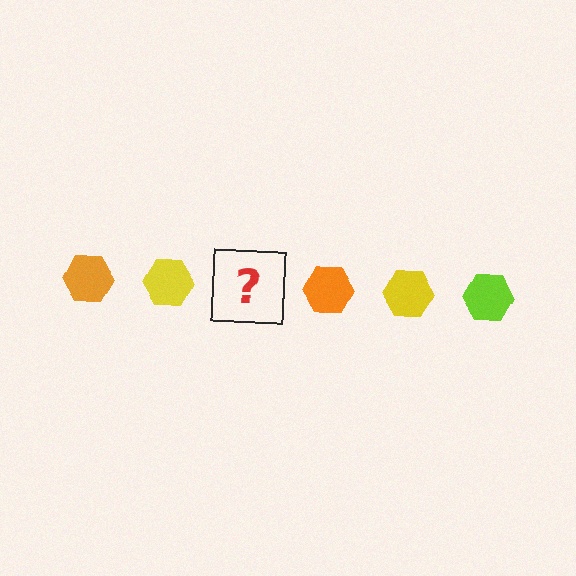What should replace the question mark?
The question mark should be replaced with a lime hexagon.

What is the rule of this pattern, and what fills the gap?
The rule is that the pattern cycles through orange, yellow, lime hexagons. The gap should be filled with a lime hexagon.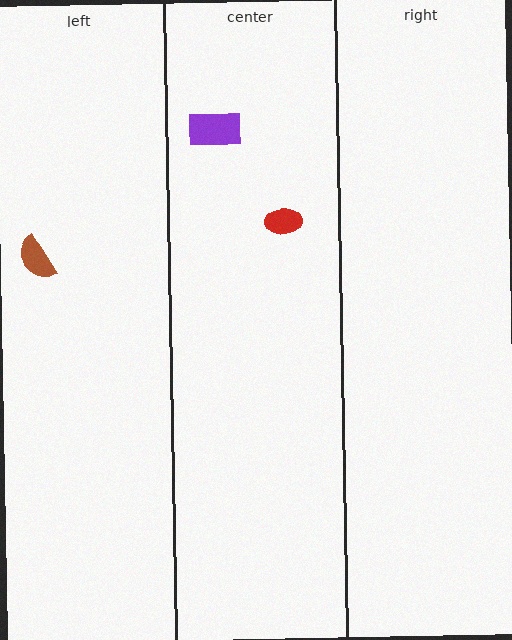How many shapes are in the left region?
1.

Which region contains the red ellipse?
The center region.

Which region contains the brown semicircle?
The left region.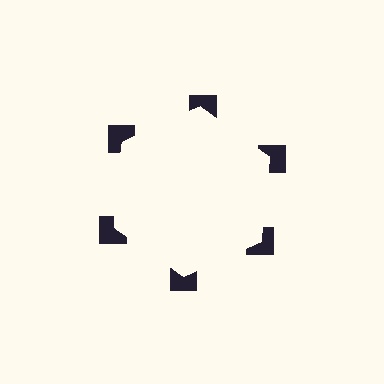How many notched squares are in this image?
There are 6 — one at each vertex of the illusory hexagon.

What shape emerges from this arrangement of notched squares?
An illusory hexagon — its edges are inferred from the aligned wedge cuts in the notched squares, not physically drawn.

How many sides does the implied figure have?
6 sides.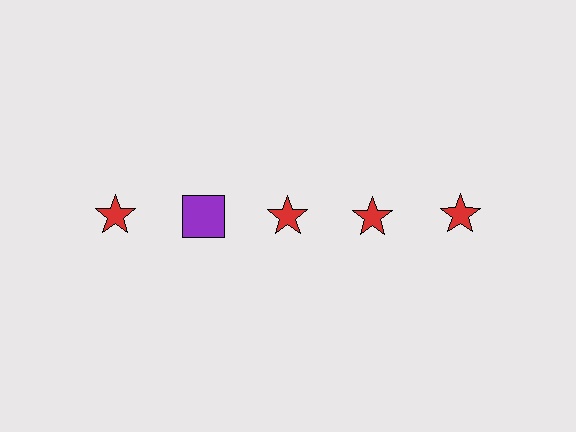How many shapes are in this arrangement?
There are 5 shapes arranged in a grid pattern.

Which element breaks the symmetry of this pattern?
The purple square in the top row, second from left column breaks the symmetry. All other shapes are red stars.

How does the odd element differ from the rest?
It differs in both color (purple instead of red) and shape (square instead of star).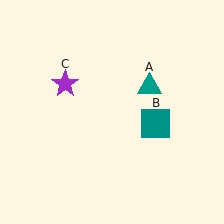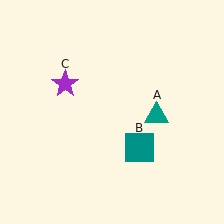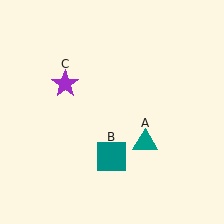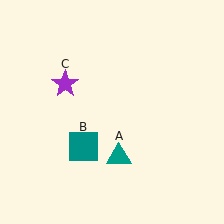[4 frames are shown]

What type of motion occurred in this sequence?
The teal triangle (object A), teal square (object B) rotated clockwise around the center of the scene.